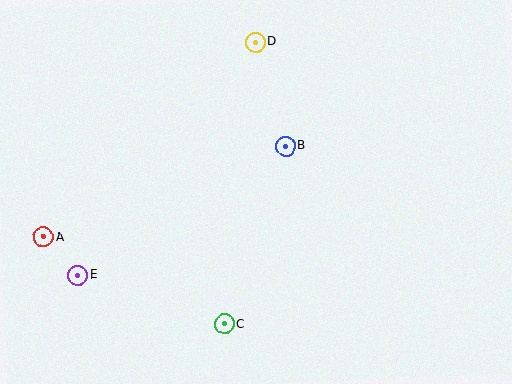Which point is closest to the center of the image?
Point B at (285, 146) is closest to the center.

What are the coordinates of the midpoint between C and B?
The midpoint between C and B is at (255, 235).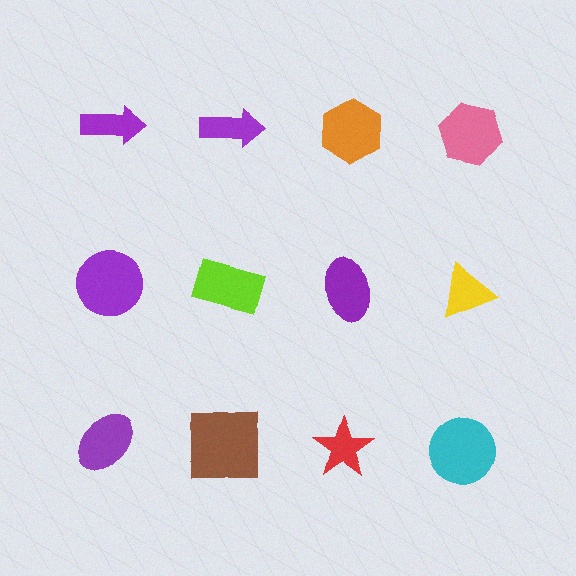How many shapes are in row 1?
4 shapes.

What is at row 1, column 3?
An orange hexagon.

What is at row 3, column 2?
A brown square.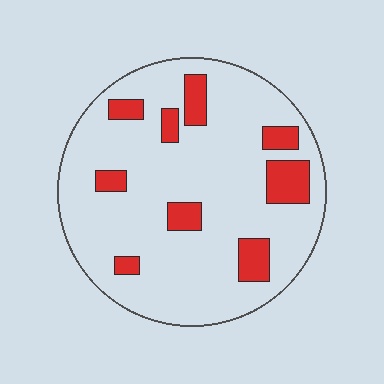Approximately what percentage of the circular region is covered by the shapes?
Approximately 15%.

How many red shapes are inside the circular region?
9.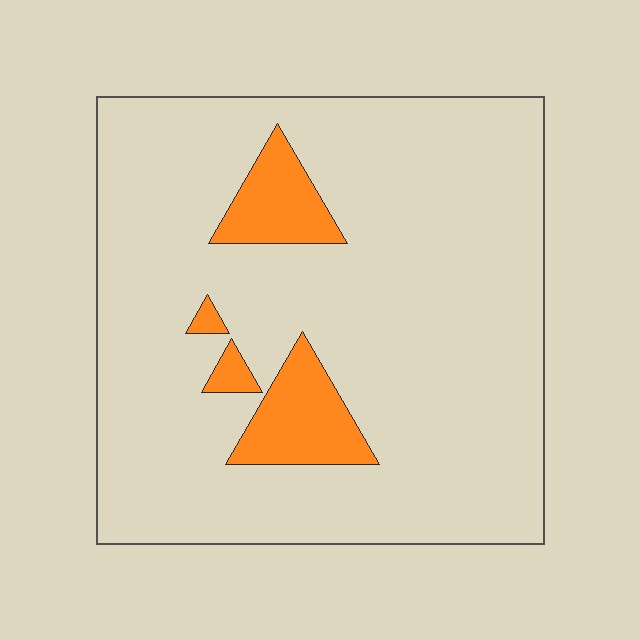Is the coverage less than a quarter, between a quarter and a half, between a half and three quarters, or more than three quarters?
Less than a quarter.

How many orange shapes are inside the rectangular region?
4.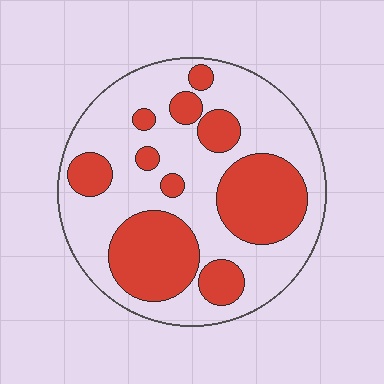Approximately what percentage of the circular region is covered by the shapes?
Approximately 35%.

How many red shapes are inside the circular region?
10.